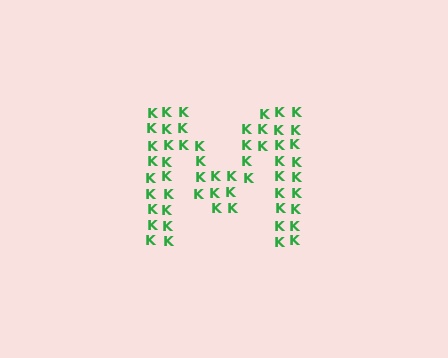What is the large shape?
The large shape is the letter M.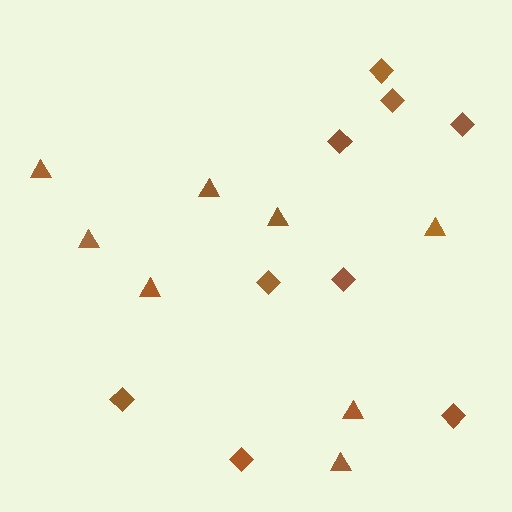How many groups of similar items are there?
There are 2 groups: one group of diamonds (9) and one group of triangles (8).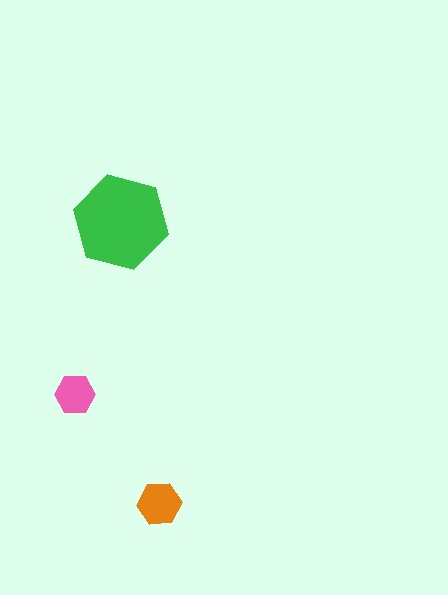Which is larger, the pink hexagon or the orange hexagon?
The orange one.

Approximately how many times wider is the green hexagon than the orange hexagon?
About 2 times wider.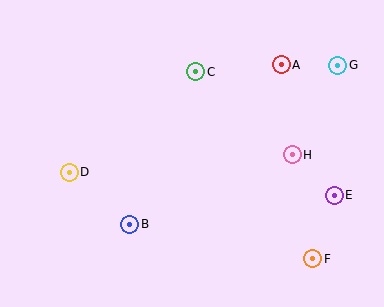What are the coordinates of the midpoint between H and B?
The midpoint between H and B is at (211, 190).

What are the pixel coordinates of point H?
Point H is at (292, 155).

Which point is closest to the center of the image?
Point C at (196, 72) is closest to the center.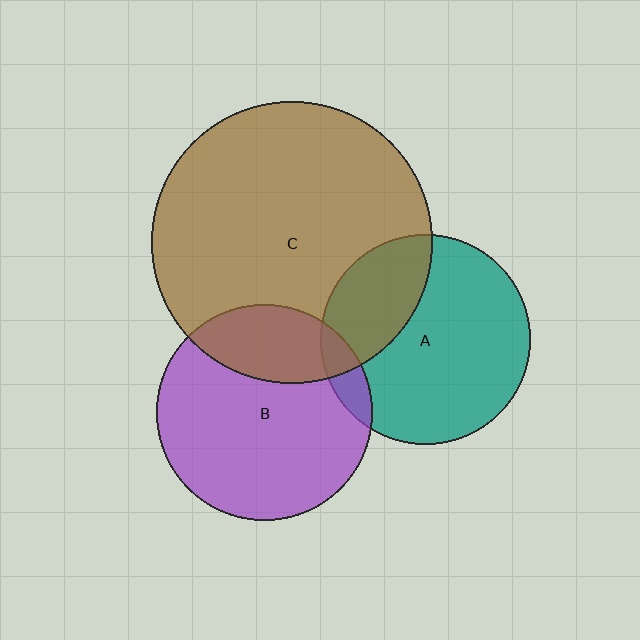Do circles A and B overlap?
Yes.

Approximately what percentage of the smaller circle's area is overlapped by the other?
Approximately 10%.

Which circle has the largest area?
Circle C (brown).